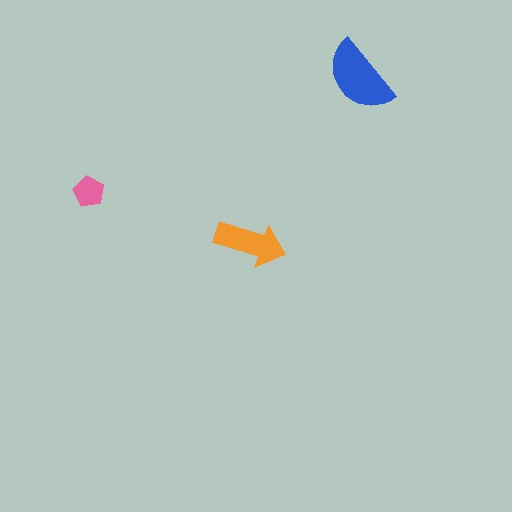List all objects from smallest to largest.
The pink pentagon, the orange arrow, the blue semicircle.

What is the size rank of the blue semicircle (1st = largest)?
1st.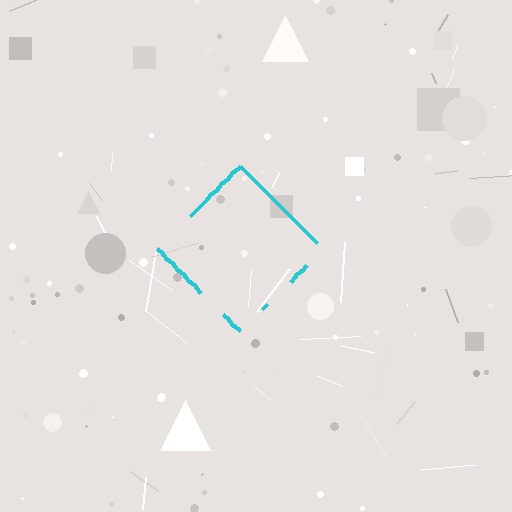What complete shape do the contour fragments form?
The contour fragments form a diamond.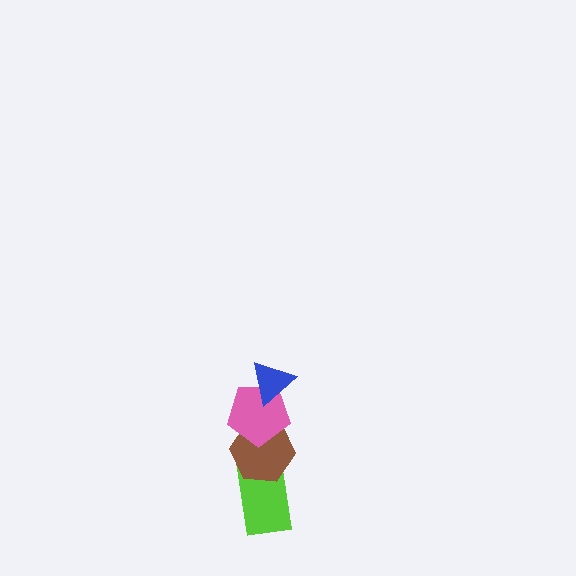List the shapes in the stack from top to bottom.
From top to bottom: the blue triangle, the pink pentagon, the brown hexagon, the lime rectangle.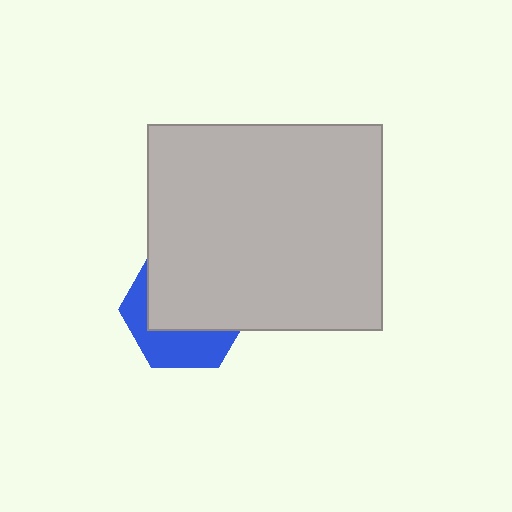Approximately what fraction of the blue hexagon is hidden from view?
Roughly 62% of the blue hexagon is hidden behind the light gray rectangle.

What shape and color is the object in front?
The object in front is a light gray rectangle.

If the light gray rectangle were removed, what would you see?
You would see the complete blue hexagon.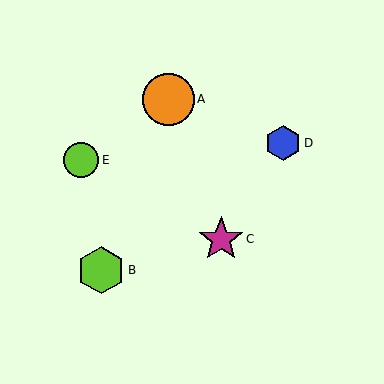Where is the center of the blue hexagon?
The center of the blue hexagon is at (283, 143).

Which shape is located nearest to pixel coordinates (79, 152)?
The lime circle (labeled E) at (81, 160) is nearest to that location.